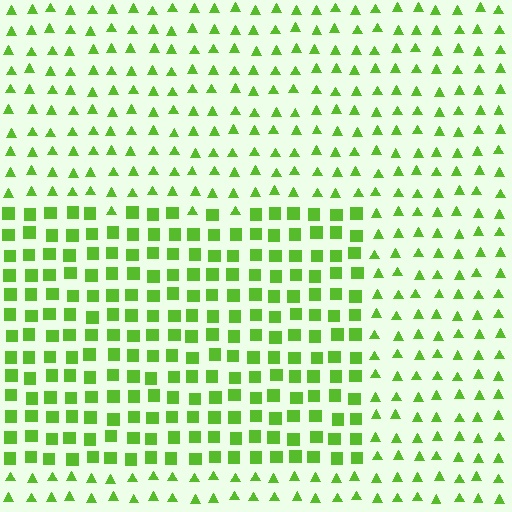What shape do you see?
I see a rectangle.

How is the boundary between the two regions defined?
The boundary is defined by a change in element shape: squares inside vs. triangles outside. All elements share the same color and spacing.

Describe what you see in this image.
The image is filled with small lime elements arranged in a uniform grid. A rectangle-shaped region contains squares, while the surrounding area contains triangles. The boundary is defined purely by the change in element shape.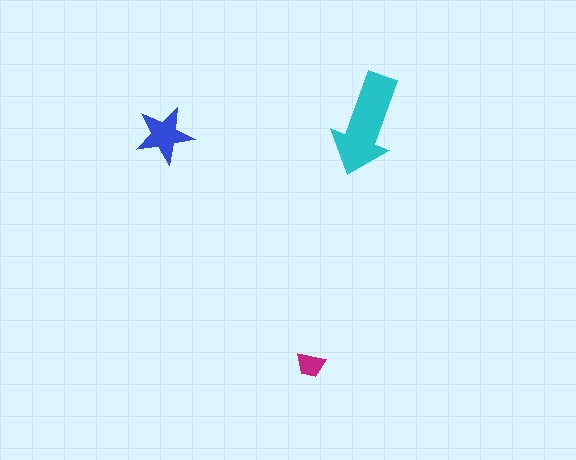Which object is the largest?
The cyan arrow.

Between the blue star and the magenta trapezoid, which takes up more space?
The blue star.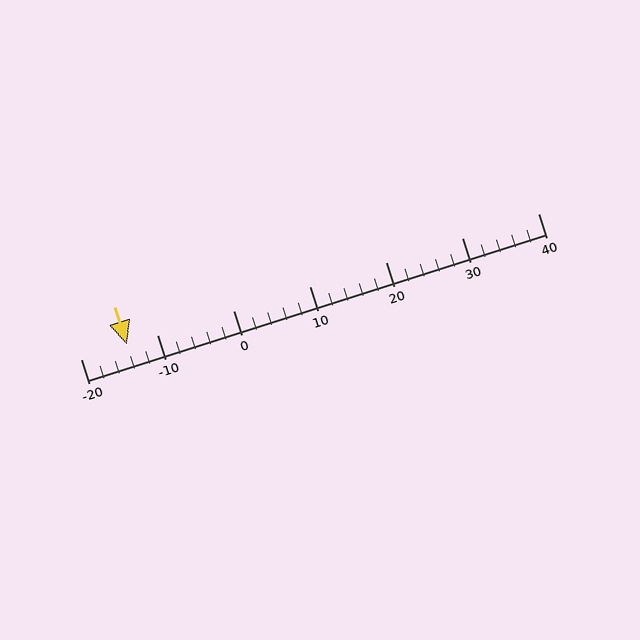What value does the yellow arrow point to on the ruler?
The yellow arrow points to approximately -14.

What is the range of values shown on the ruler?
The ruler shows values from -20 to 40.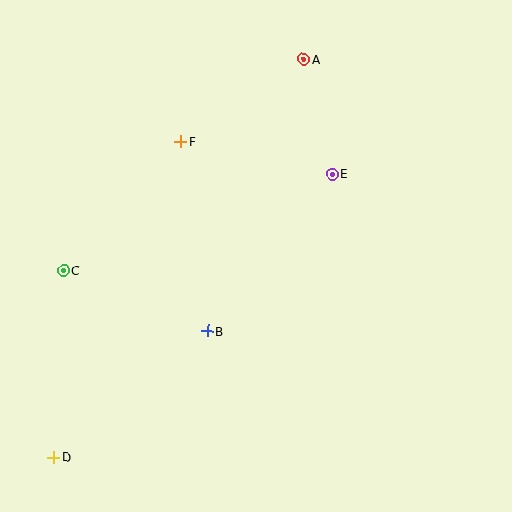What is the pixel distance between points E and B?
The distance between E and B is 201 pixels.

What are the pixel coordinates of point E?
Point E is at (332, 174).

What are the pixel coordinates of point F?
Point F is at (181, 142).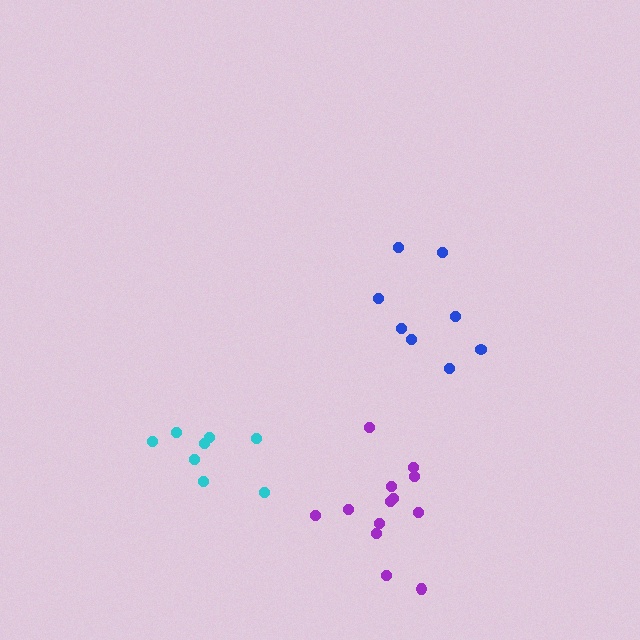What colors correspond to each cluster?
The clusters are colored: blue, cyan, purple.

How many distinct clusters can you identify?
There are 3 distinct clusters.